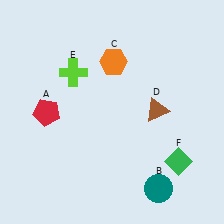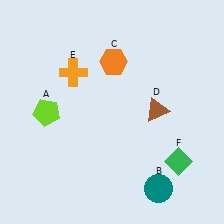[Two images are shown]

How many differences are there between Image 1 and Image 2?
There are 2 differences between the two images.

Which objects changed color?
A changed from red to lime. E changed from lime to orange.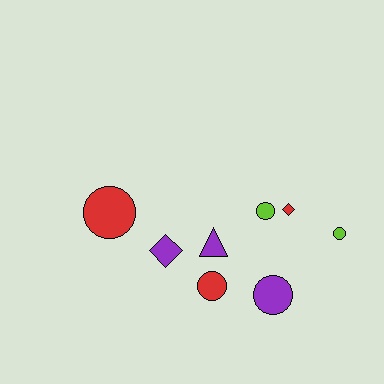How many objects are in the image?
There are 8 objects.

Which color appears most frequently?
Purple, with 3 objects.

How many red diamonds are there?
There is 1 red diamond.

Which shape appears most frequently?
Circle, with 5 objects.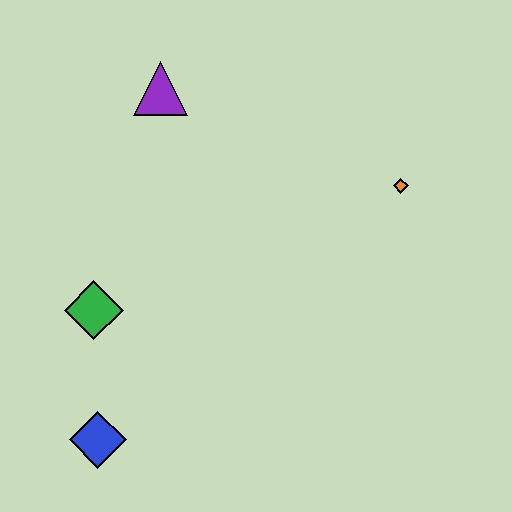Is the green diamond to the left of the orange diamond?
Yes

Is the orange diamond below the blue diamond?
No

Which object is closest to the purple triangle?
The green diamond is closest to the purple triangle.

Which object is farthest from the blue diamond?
The orange diamond is farthest from the blue diamond.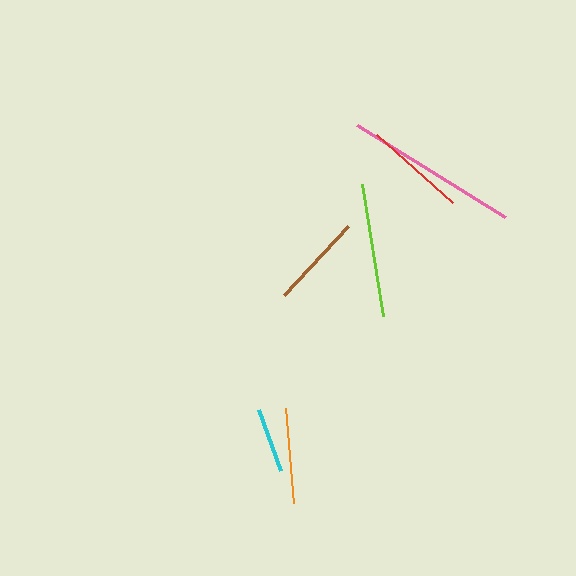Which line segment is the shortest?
The cyan line is the shortest at approximately 64 pixels.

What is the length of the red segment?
The red segment is approximately 103 pixels long.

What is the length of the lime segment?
The lime segment is approximately 133 pixels long.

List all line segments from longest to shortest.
From longest to shortest: pink, lime, red, orange, brown, cyan.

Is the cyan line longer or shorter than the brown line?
The brown line is longer than the cyan line.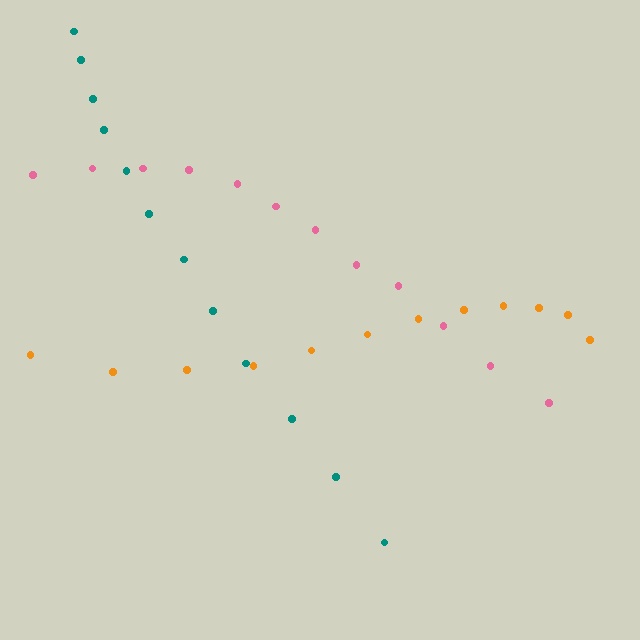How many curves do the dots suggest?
There are 3 distinct paths.